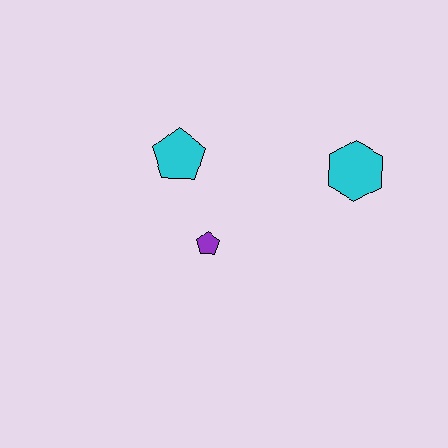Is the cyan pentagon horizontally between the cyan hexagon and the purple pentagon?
No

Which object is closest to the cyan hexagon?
The purple pentagon is closest to the cyan hexagon.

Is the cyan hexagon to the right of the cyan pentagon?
Yes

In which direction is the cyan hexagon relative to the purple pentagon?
The cyan hexagon is to the right of the purple pentagon.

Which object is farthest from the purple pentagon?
The cyan hexagon is farthest from the purple pentagon.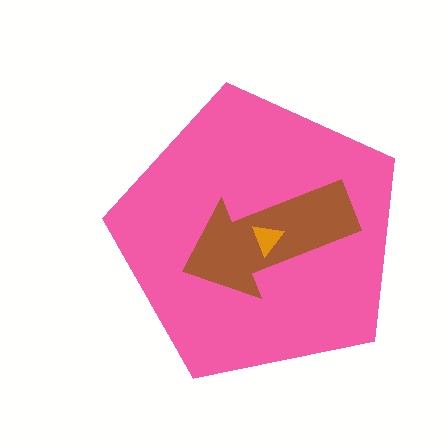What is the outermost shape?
The pink pentagon.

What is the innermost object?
The orange triangle.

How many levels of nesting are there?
3.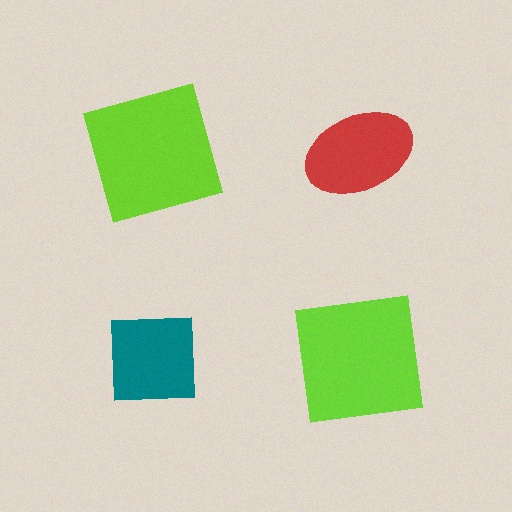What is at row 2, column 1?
A teal square.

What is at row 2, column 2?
A lime square.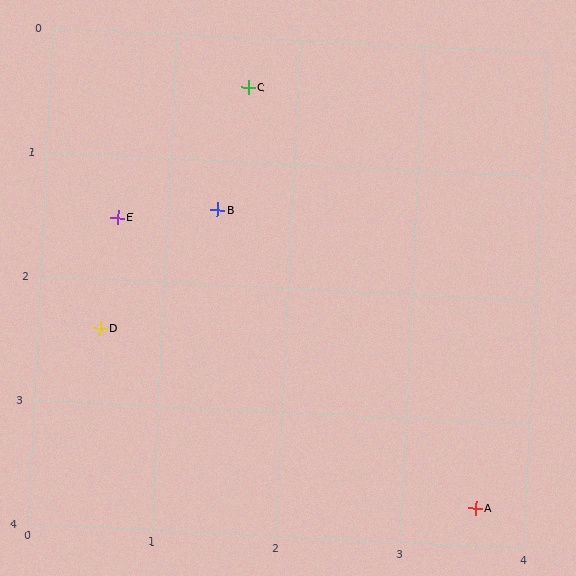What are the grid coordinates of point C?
Point C is at approximately (1.6, 0.4).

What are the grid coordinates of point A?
Point A is at approximately (3.6, 3.7).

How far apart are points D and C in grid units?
Points D and C are about 2.3 grid units apart.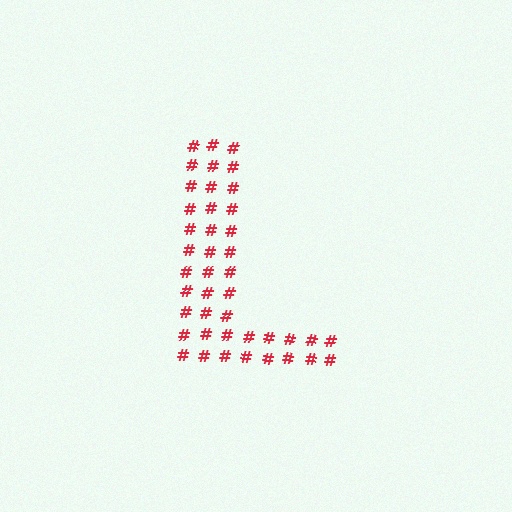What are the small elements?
The small elements are hash symbols.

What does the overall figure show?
The overall figure shows the letter L.